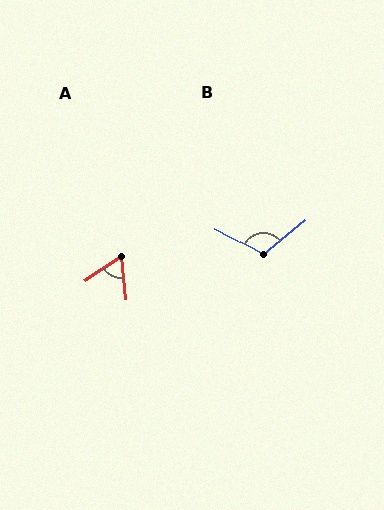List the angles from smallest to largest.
A (62°), B (113°).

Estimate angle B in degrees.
Approximately 113 degrees.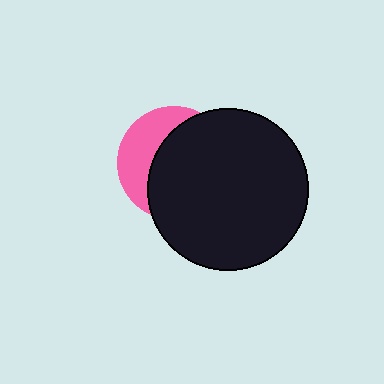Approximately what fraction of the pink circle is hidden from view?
Roughly 65% of the pink circle is hidden behind the black circle.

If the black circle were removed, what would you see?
You would see the complete pink circle.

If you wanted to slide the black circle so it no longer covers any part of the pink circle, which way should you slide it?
Slide it right — that is the most direct way to separate the two shapes.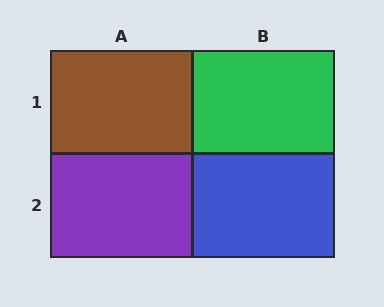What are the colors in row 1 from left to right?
Brown, green.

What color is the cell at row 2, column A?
Purple.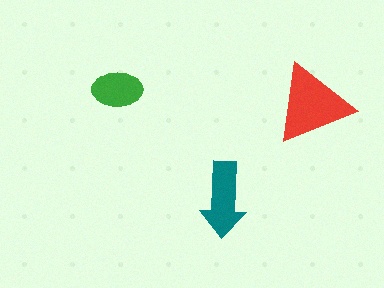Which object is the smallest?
The green ellipse.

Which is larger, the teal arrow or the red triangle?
The red triangle.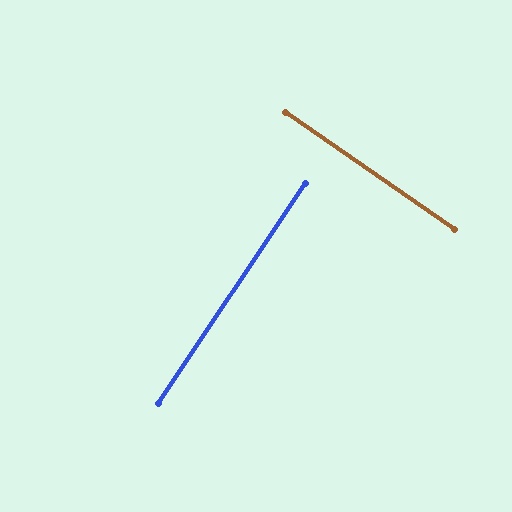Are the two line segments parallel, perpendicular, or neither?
Perpendicular — they meet at approximately 89°.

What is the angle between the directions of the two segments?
Approximately 89 degrees.